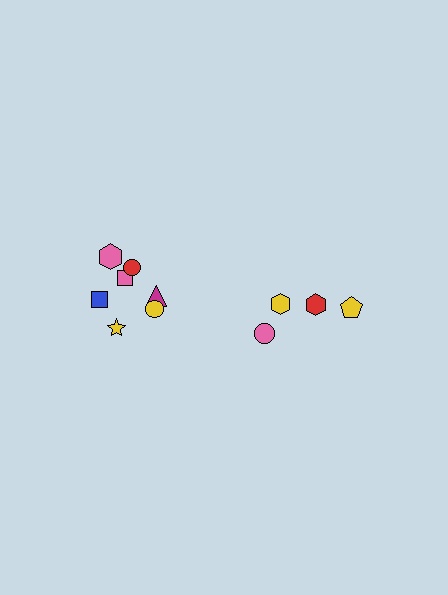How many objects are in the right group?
There are 4 objects.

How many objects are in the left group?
There are 7 objects.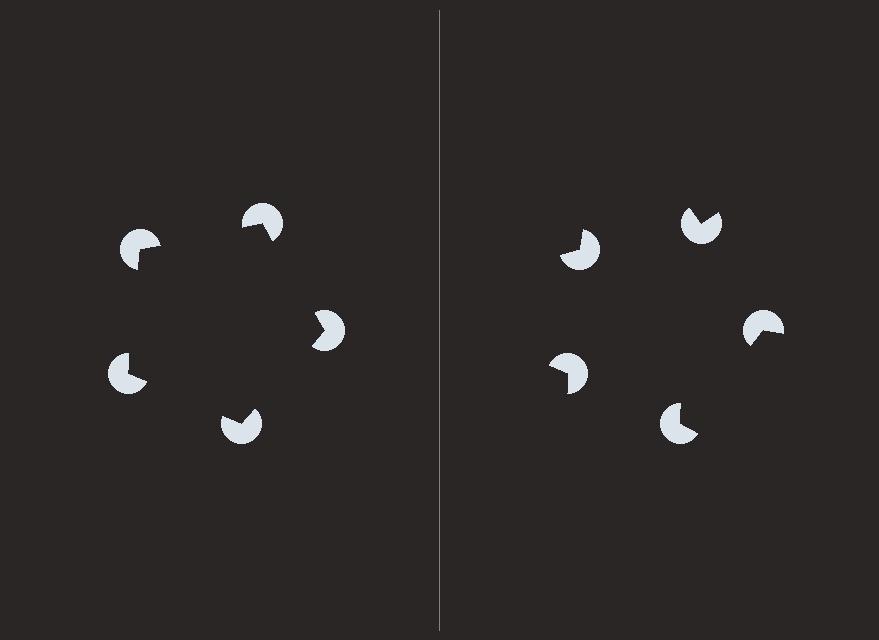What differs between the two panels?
The pac-man discs are positioned identically on both sides; only the wedge orientations differ. On the left they align to a pentagon; on the right they are misaligned.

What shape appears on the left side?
An illusory pentagon.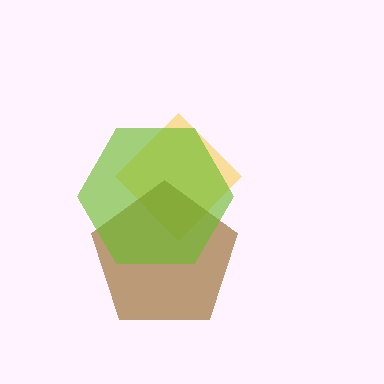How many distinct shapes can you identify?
There are 3 distinct shapes: a yellow diamond, a brown pentagon, a lime hexagon.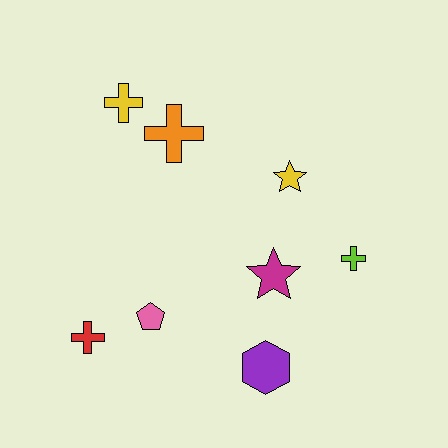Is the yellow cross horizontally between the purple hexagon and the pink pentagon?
No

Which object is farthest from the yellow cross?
The purple hexagon is farthest from the yellow cross.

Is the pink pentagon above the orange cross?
No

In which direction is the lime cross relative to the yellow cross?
The lime cross is to the right of the yellow cross.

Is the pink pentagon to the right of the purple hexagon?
No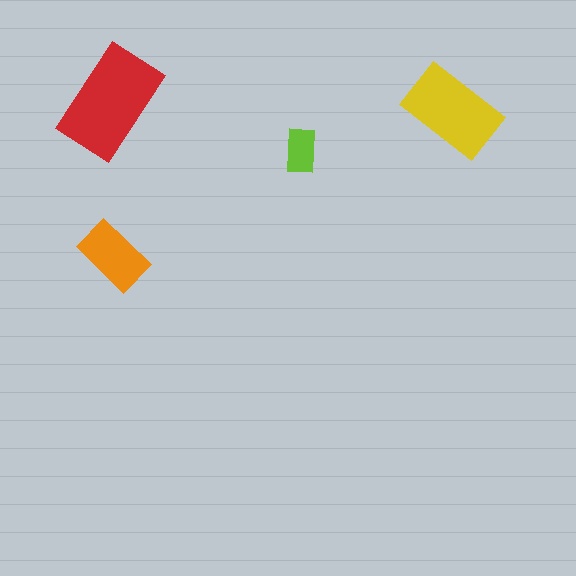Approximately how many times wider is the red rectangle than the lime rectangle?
About 2.5 times wider.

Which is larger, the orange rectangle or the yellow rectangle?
The yellow one.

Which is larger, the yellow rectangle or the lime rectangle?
The yellow one.